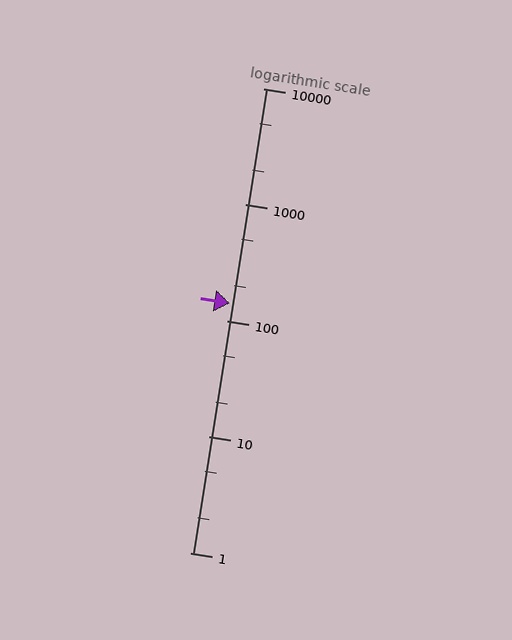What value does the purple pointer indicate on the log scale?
The pointer indicates approximately 140.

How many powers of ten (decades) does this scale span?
The scale spans 4 decades, from 1 to 10000.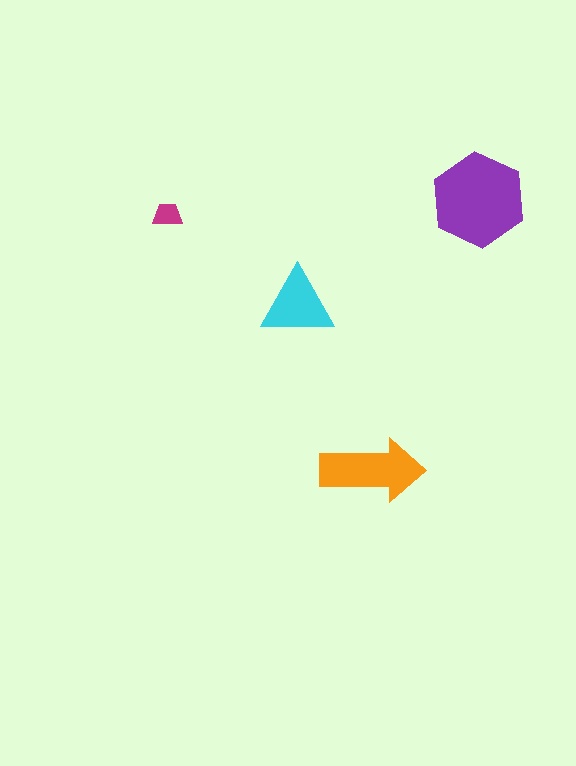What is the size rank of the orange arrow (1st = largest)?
2nd.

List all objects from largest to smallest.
The purple hexagon, the orange arrow, the cyan triangle, the magenta trapezoid.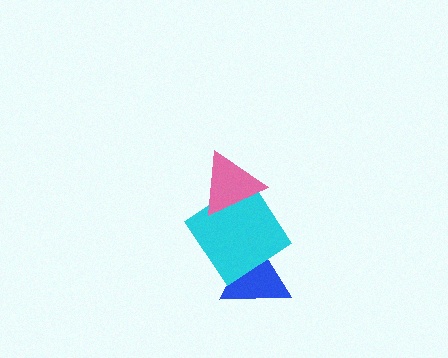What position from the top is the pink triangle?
The pink triangle is 1st from the top.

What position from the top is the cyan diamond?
The cyan diamond is 2nd from the top.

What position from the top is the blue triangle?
The blue triangle is 3rd from the top.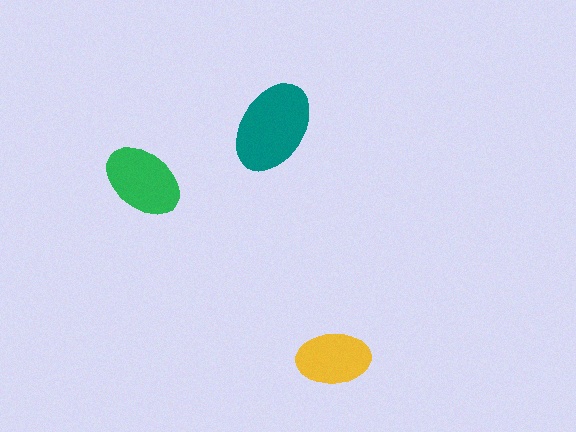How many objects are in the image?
There are 3 objects in the image.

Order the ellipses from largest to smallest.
the teal one, the green one, the yellow one.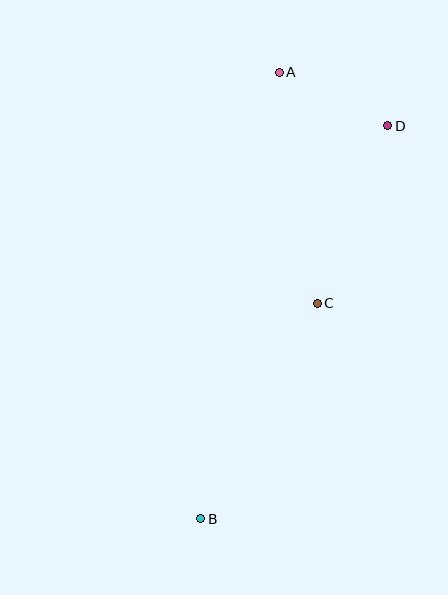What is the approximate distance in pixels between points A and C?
The distance between A and C is approximately 234 pixels.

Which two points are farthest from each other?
Points A and B are farthest from each other.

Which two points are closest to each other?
Points A and D are closest to each other.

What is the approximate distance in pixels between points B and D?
The distance between B and D is approximately 435 pixels.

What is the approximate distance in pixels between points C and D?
The distance between C and D is approximately 191 pixels.